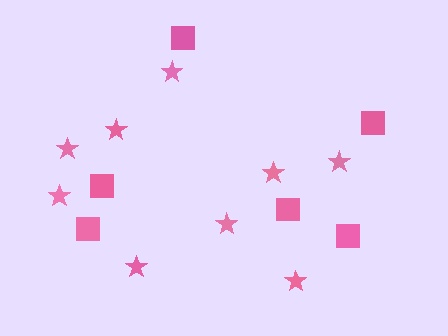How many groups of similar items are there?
There are 2 groups: one group of stars (9) and one group of squares (6).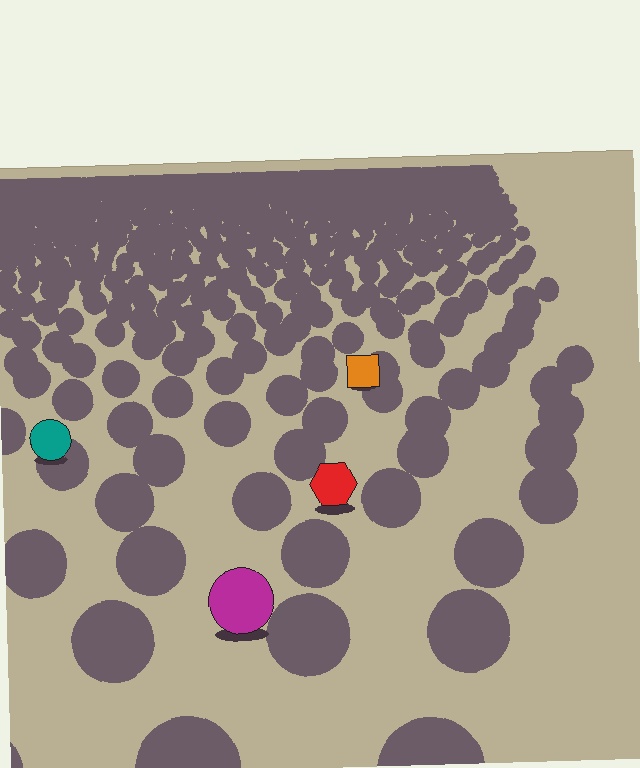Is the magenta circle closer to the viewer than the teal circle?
Yes. The magenta circle is closer — you can tell from the texture gradient: the ground texture is coarser near it.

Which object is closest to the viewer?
The magenta circle is closest. The texture marks near it are larger and more spread out.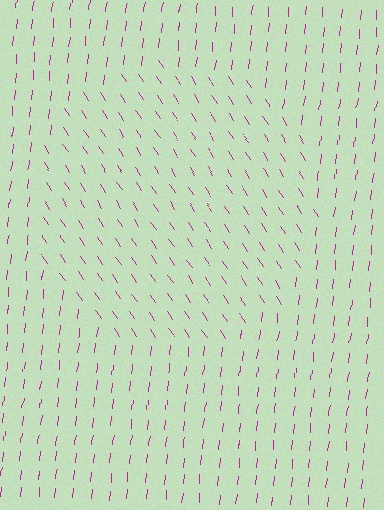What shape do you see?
I see a circle.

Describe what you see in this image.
The image is filled with small magenta line segments. A circle region in the image has lines oriented differently from the surrounding lines, creating a visible texture boundary.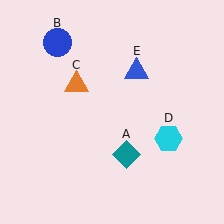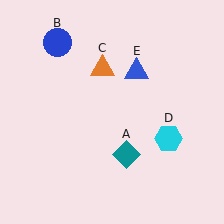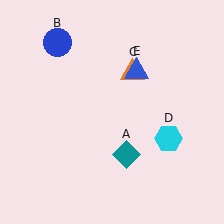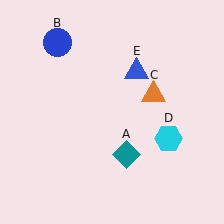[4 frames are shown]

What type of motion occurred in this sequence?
The orange triangle (object C) rotated clockwise around the center of the scene.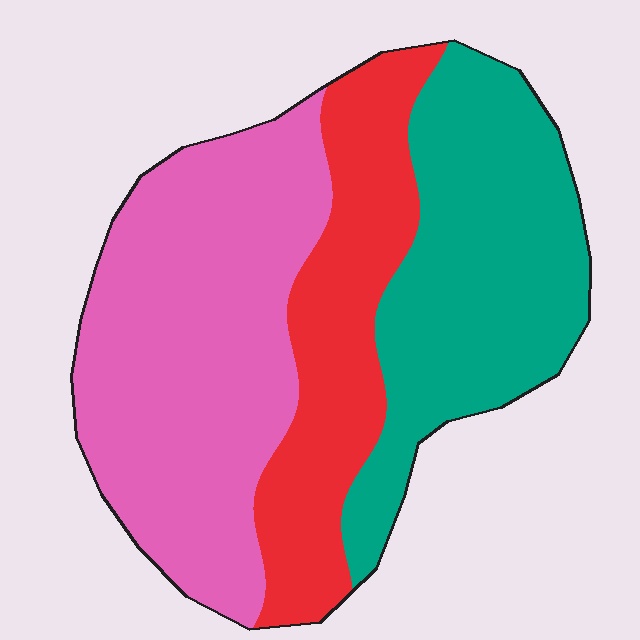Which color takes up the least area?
Red, at roughly 25%.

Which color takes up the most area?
Pink, at roughly 45%.